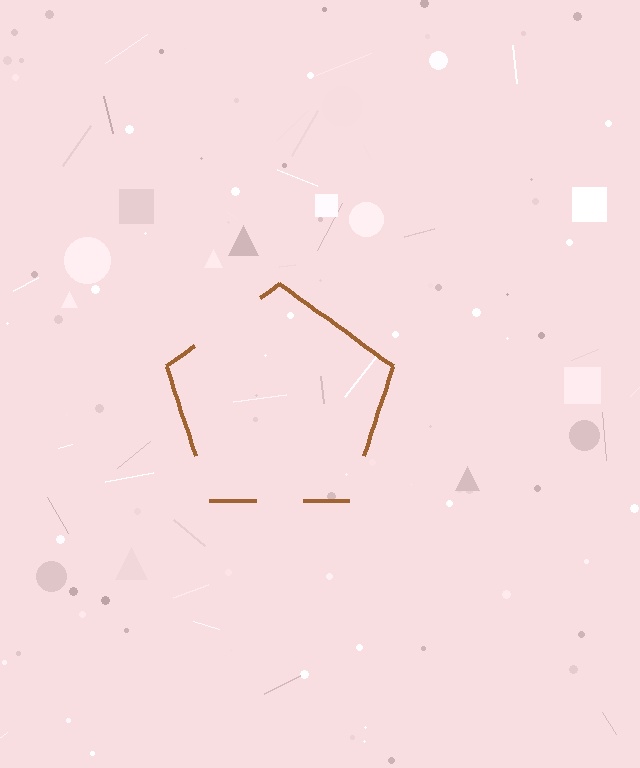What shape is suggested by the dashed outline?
The dashed outline suggests a pentagon.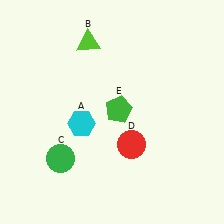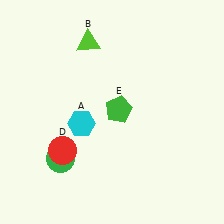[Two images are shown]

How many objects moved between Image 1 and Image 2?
1 object moved between the two images.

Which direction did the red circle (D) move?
The red circle (D) moved left.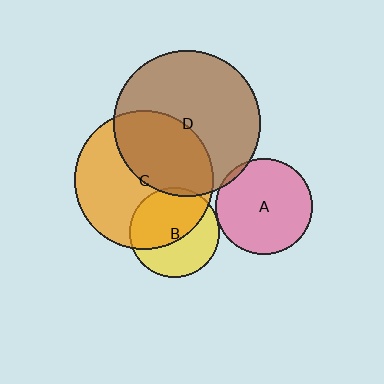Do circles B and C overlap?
Yes.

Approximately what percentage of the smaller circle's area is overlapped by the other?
Approximately 55%.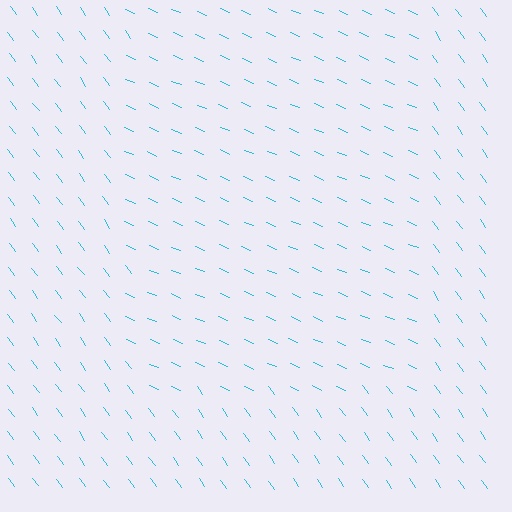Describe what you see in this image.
The image is filled with small cyan line segments. A rectangle region in the image has lines oriented differently from the surrounding lines, creating a visible texture boundary.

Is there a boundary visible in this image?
Yes, there is a texture boundary formed by a change in line orientation.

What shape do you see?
I see a rectangle.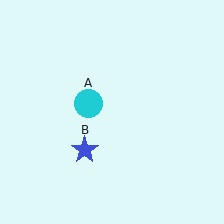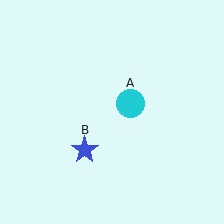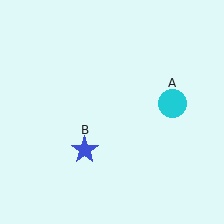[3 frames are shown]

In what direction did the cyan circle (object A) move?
The cyan circle (object A) moved right.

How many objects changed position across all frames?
1 object changed position: cyan circle (object A).